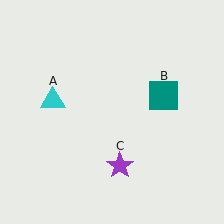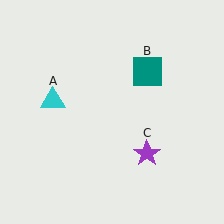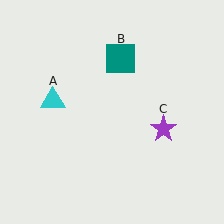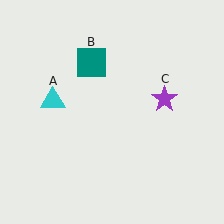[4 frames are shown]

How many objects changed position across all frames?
2 objects changed position: teal square (object B), purple star (object C).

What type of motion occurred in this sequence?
The teal square (object B), purple star (object C) rotated counterclockwise around the center of the scene.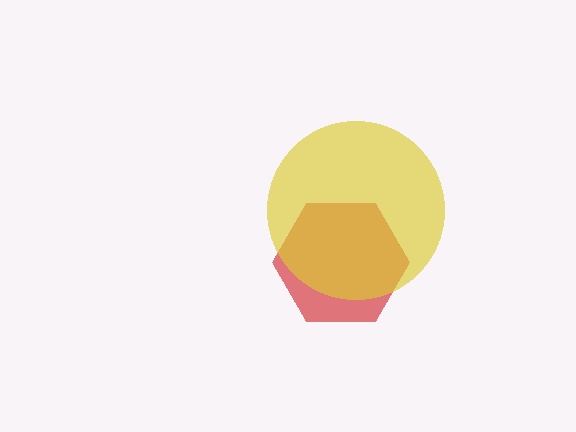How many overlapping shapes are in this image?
There are 2 overlapping shapes in the image.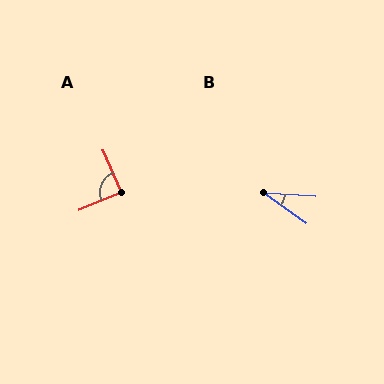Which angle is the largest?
A, at approximately 89 degrees.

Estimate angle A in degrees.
Approximately 89 degrees.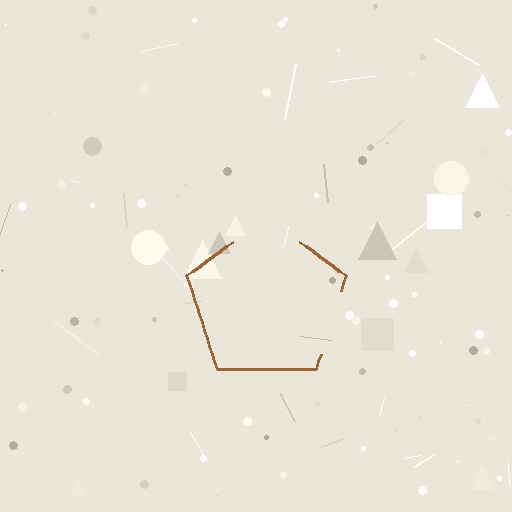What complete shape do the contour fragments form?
The contour fragments form a pentagon.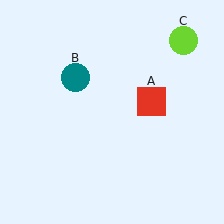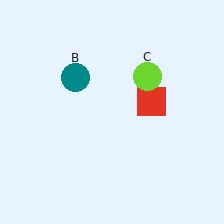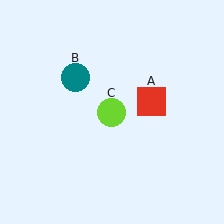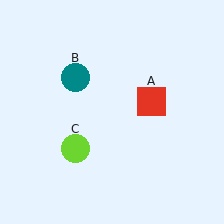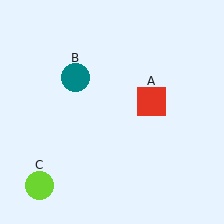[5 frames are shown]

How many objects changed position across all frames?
1 object changed position: lime circle (object C).